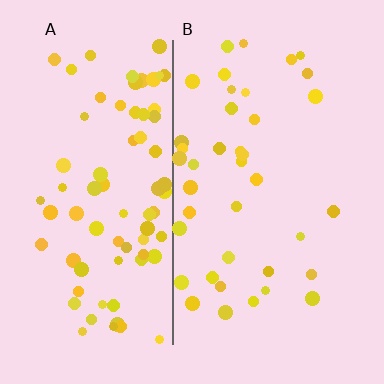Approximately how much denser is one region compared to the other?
Approximately 2.0× — region A over region B.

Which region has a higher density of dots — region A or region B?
A (the left).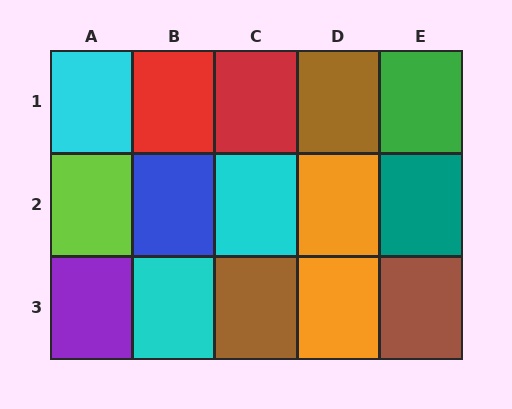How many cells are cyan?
3 cells are cyan.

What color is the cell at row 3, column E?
Brown.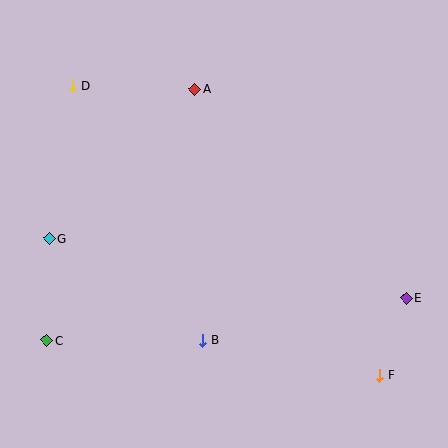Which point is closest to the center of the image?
Point B at (203, 340) is closest to the center.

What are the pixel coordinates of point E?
Point E is at (406, 298).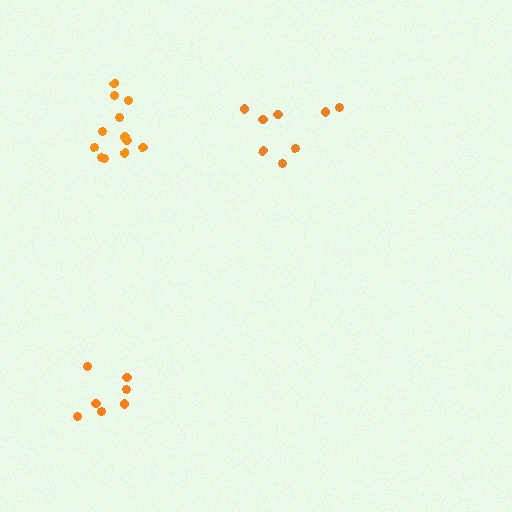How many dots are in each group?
Group 1: 8 dots, Group 2: 7 dots, Group 3: 12 dots (27 total).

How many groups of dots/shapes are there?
There are 3 groups.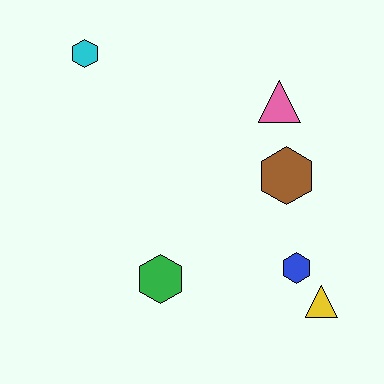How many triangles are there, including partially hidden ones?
There are 2 triangles.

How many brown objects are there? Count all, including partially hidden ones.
There is 1 brown object.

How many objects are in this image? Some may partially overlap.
There are 6 objects.